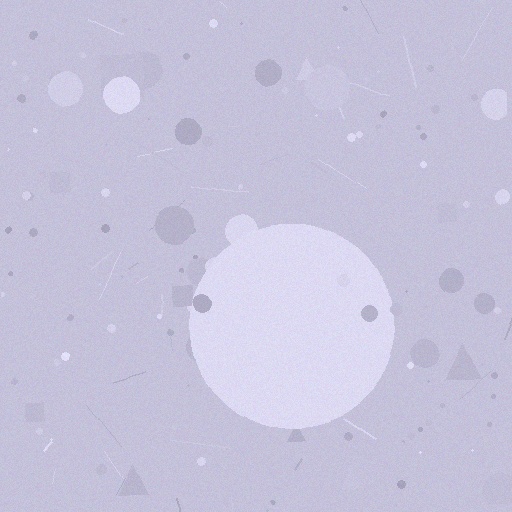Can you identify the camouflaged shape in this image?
The camouflaged shape is a circle.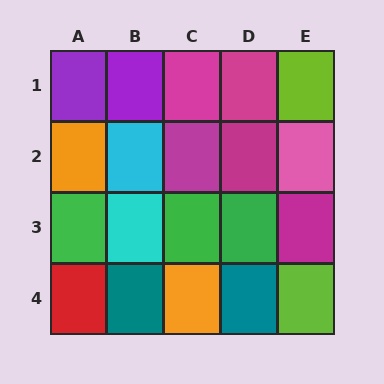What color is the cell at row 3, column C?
Green.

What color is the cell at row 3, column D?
Green.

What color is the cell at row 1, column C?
Magenta.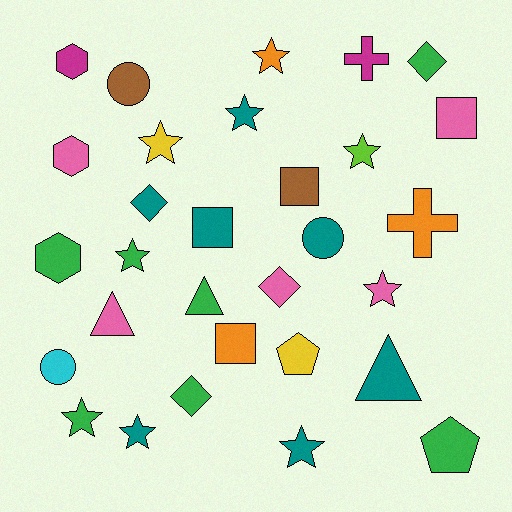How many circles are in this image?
There are 3 circles.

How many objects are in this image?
There are 30 objects.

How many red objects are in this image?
There are no red objects.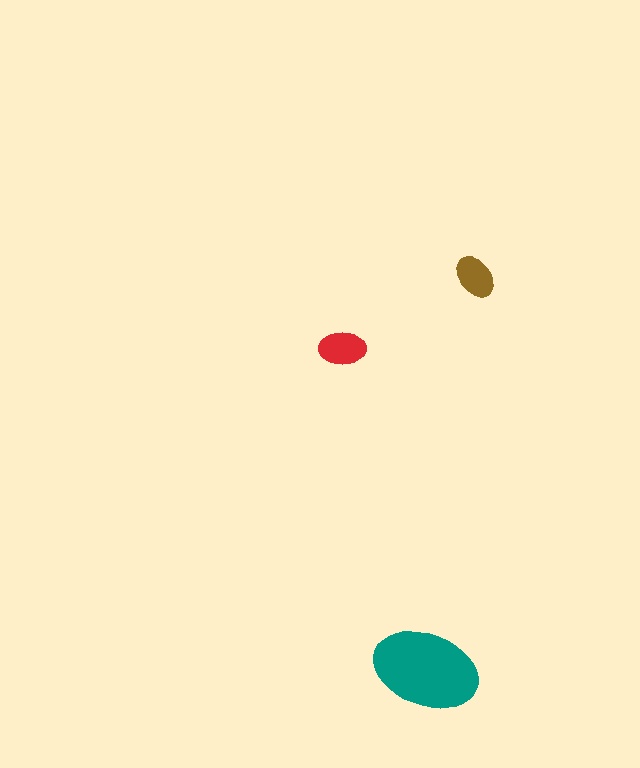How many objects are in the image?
There are 3 objects in the image.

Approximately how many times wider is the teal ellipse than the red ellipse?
About 2.5 times wider.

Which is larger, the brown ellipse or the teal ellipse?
The teal one.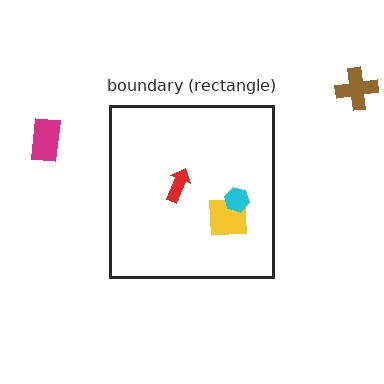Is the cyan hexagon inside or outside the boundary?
Inside.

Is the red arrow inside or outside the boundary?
Inside.